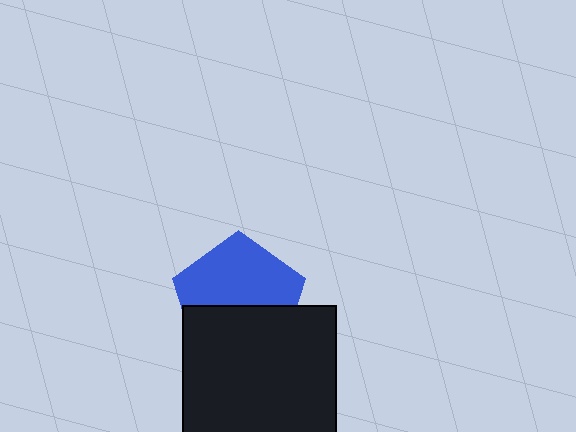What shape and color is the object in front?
The object in front is a black square.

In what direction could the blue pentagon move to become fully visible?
The blue pentagon could move up. That would shift it out from behind the black square entirely.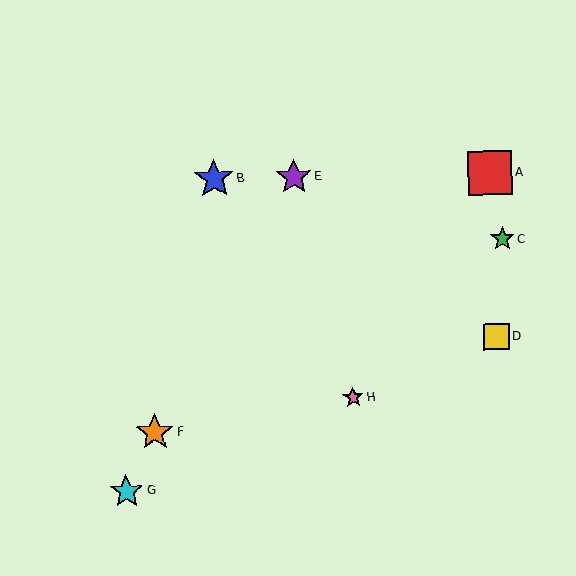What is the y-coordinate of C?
Object C is at y≈239.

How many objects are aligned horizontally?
3 objects (A, B, E) are aligned horizontally.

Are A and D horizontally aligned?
No, A is at y≈172 and D is at y≈337.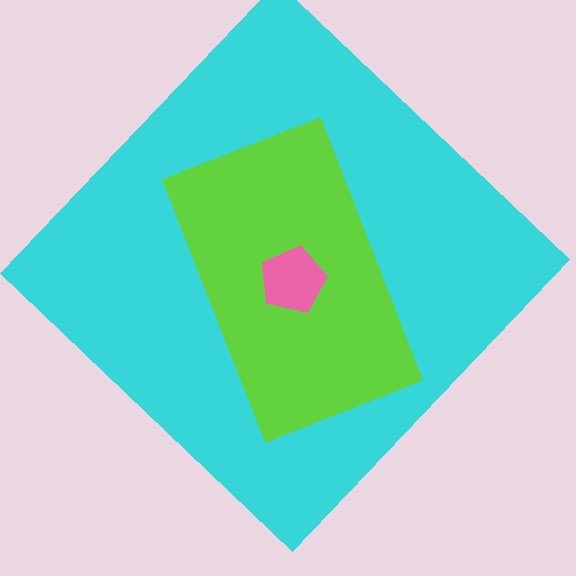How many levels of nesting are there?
3.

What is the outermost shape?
The cyan diamond.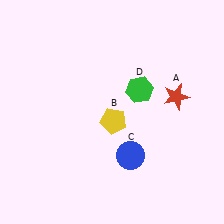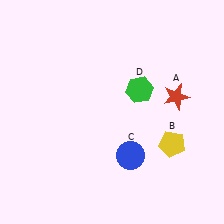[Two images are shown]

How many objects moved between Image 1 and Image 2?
1 object moved between the two images.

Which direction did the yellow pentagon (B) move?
The yellow pentagon (B) moved right.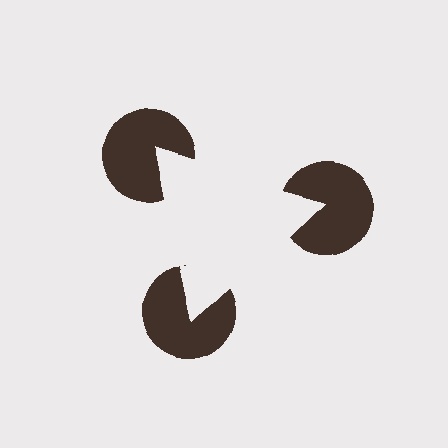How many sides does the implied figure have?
3 sides.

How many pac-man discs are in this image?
There are 3 — one at each vertex of the illusory triangle.